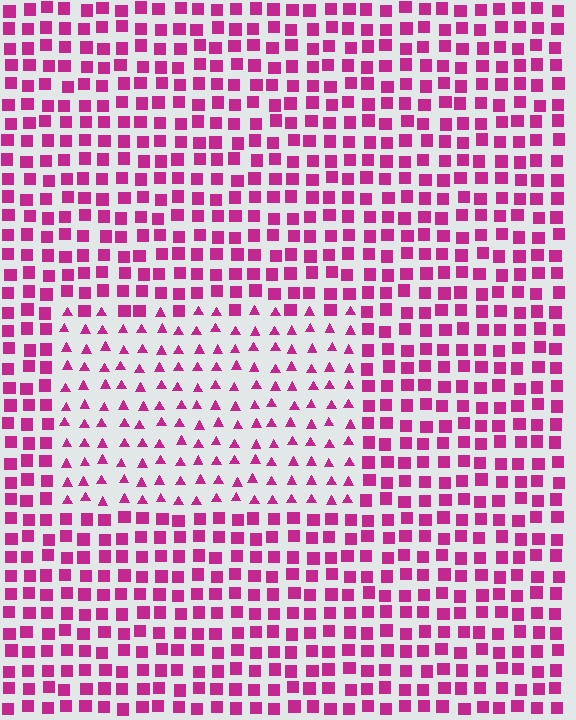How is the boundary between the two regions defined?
The boundary is defined by a change in element shape: triangles inside vs. squares outside. All elements share the same color and spacing.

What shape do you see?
I see a rectangle.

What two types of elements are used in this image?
The image uses triangles inside the rectangle region and squares outside it.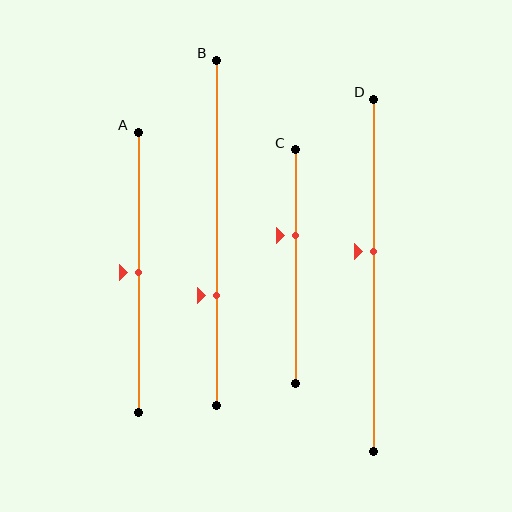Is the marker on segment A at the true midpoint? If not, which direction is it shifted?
Yes, the marker on segment A is at the true midpoint.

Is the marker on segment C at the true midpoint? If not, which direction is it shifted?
No, the marker on segment C is shifted upward by about 13% of the segment length.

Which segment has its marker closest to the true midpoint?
Segment A has its marker closest to the true midpoint.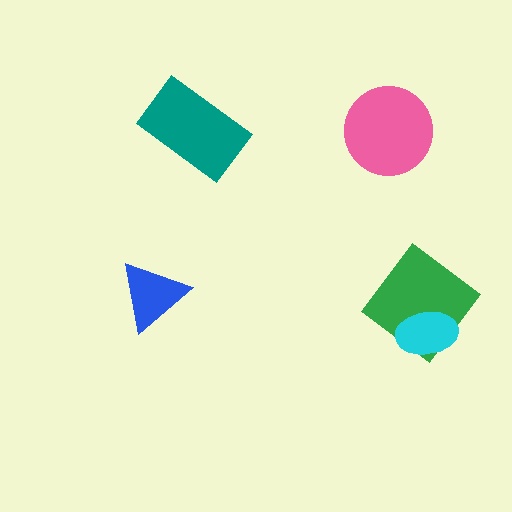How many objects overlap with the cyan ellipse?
1 object overlaps with the cyan ellipse.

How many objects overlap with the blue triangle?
0 objects overlap with the blue triangle.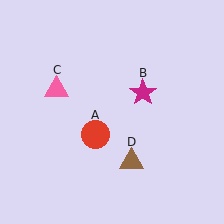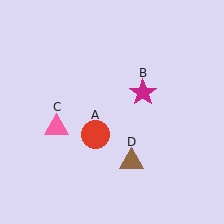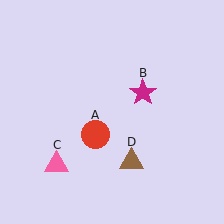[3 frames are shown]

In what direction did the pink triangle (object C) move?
The pink triangle (object C) moved down.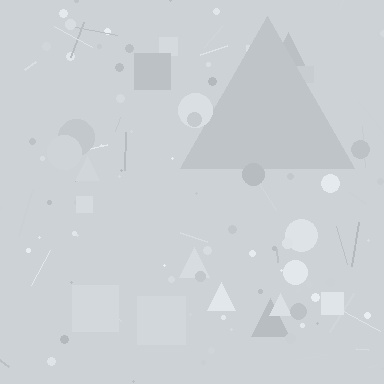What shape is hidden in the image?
A triangle is hidden in the image.